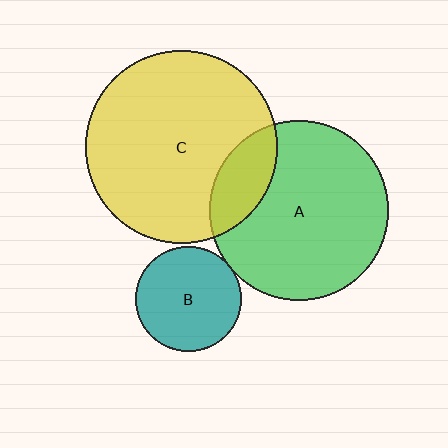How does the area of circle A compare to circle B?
Approximately 2.9 times.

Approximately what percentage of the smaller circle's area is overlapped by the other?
Approximately 5%.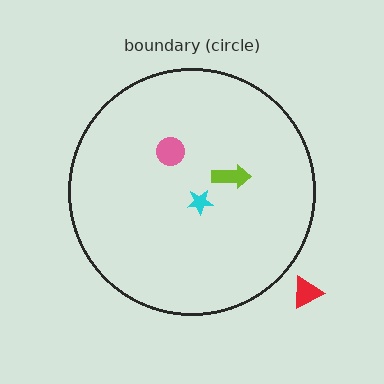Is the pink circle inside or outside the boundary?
Inside.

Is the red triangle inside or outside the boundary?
Outside.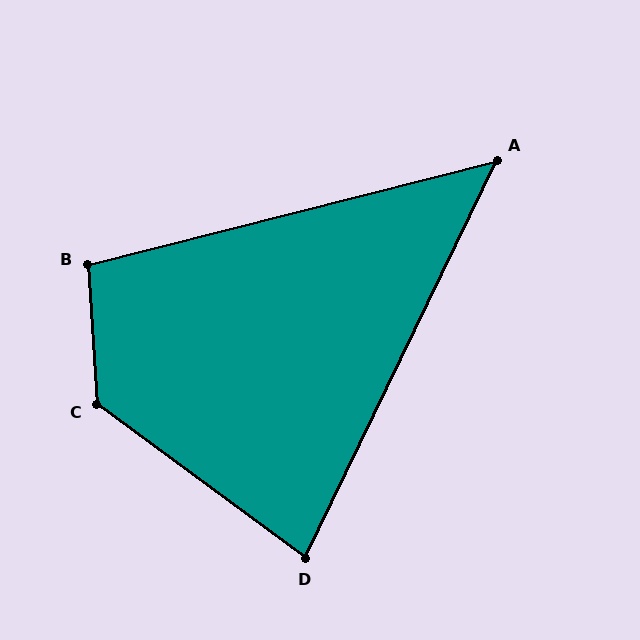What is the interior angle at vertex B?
Approximately 101 degrees (obtuse).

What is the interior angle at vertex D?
Approximately 79 degrees (acute).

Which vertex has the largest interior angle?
C, at approximately 130 degrees.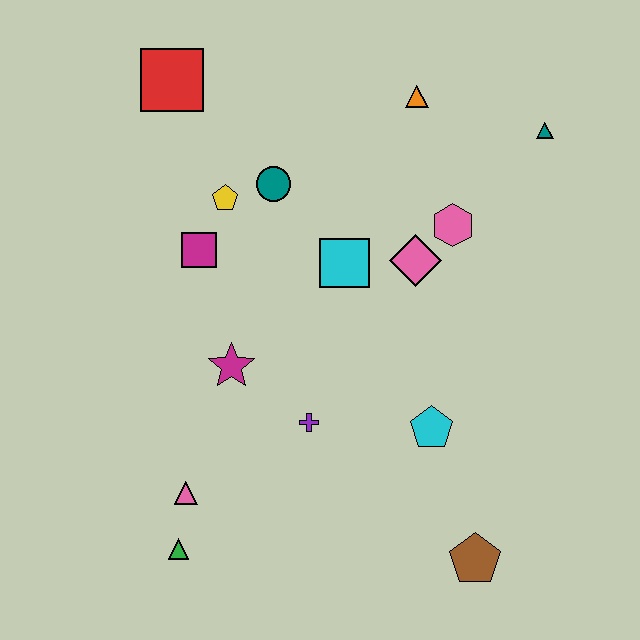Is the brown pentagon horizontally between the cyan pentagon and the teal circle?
No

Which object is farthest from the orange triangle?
The green triangle is farthest from the orange triangle.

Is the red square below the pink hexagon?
No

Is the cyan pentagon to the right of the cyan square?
Yes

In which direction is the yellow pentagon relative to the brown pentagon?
The yellow pentagon is above the brown pentagon.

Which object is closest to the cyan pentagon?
The purple cross is closest to the cyan pentagon.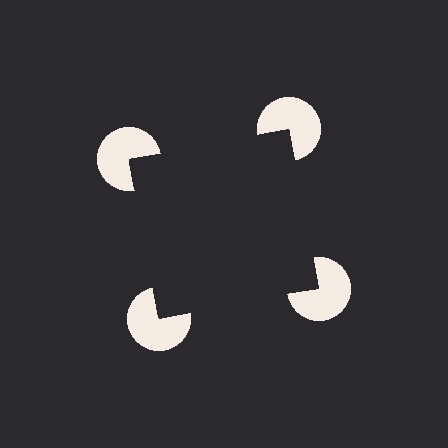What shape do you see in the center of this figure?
An illusory square — its edges are inferred from the aligned wedge cuts in the pac-man discs, not physically drawn.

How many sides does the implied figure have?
4 sides.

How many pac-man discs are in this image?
There are 4 — one at each vertex of the illusory square.